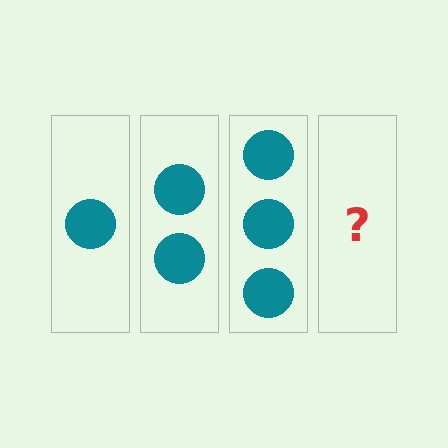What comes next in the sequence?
The next element should be 4 circles.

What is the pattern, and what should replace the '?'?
The pattern is that each step adds one more circle. The '?' should be 4 circles.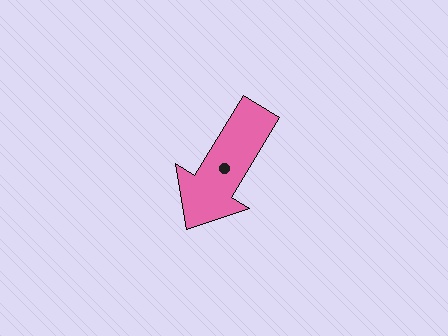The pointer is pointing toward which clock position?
Roughly 7 o'clock.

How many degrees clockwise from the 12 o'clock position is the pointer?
Approximately 211 degrees.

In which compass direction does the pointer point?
Southwest.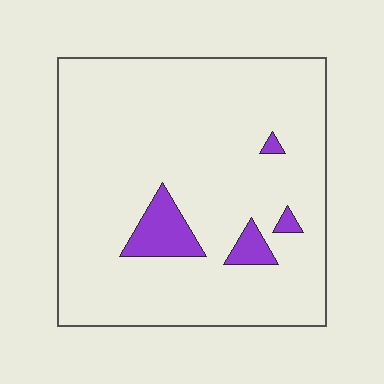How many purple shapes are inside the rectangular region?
4.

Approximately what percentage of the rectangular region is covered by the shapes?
Approximately 10%.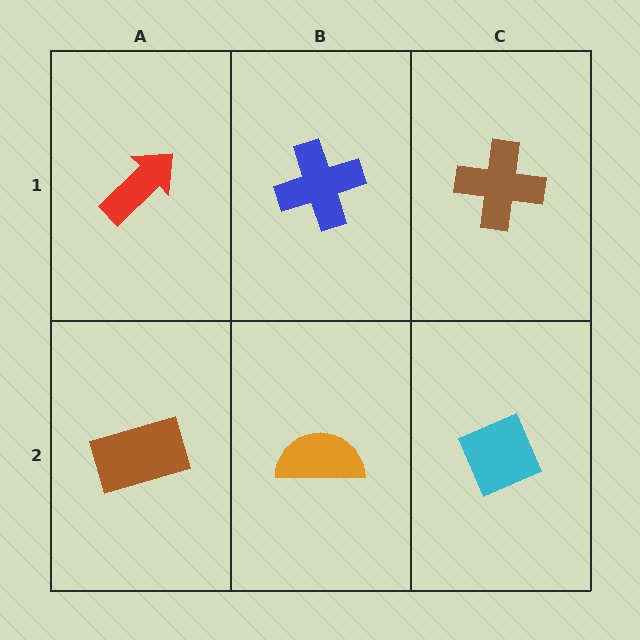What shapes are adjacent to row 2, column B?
A blue cross (row 1, column B), a brown rectangle (row 2, column A), a cyan diamond (row 2, column C).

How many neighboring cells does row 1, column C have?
2.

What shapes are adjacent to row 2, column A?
A red arrow (row 1, column A), an orange semicircle (row 2, column B).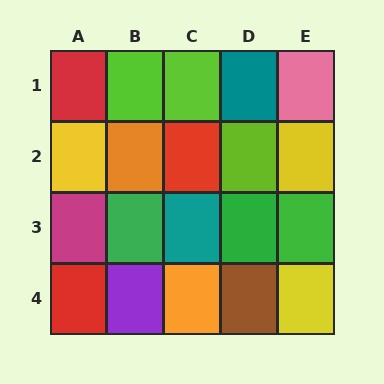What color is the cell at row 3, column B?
Green.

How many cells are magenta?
1 cell is magenta.